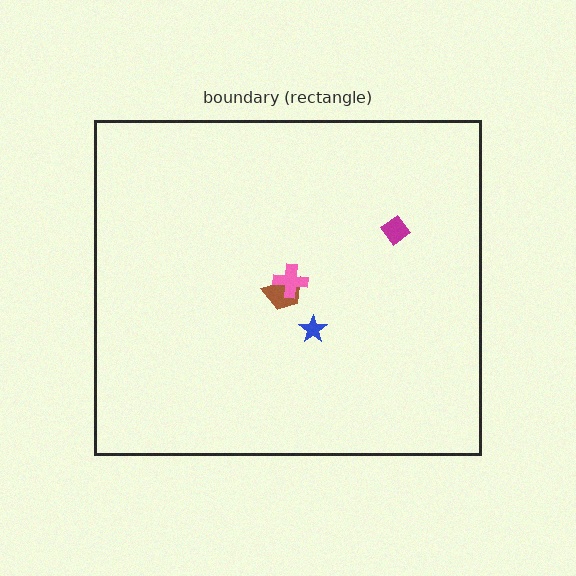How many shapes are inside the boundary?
4 inside, 0 outside.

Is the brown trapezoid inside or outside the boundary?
Inside.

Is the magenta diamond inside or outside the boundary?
Inside.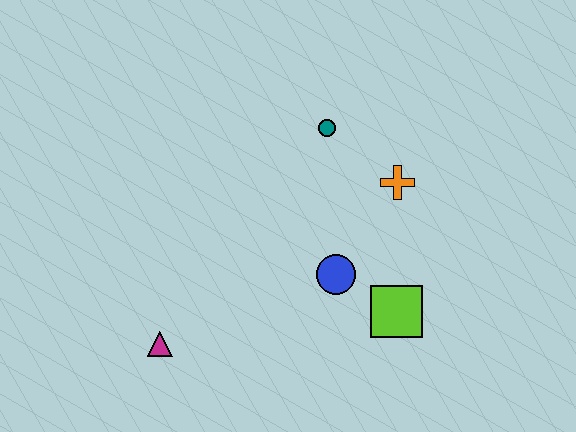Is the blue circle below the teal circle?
Yes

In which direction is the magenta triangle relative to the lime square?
The magenta triangle is to the left of the lime square.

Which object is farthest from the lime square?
The magenta triangle is farthest from the lime square.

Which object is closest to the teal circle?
The orange cross is closest to the teal circle.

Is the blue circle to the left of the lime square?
Yes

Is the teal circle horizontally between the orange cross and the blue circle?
No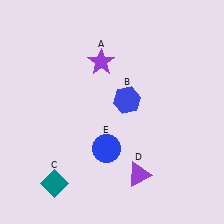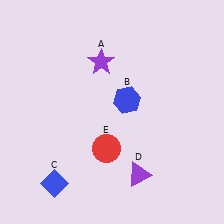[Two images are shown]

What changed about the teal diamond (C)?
In Image 1, C is teal. In Image 2, it changed to blue.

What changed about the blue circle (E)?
In Image 1, E is blue. In Image 2, it changed to red.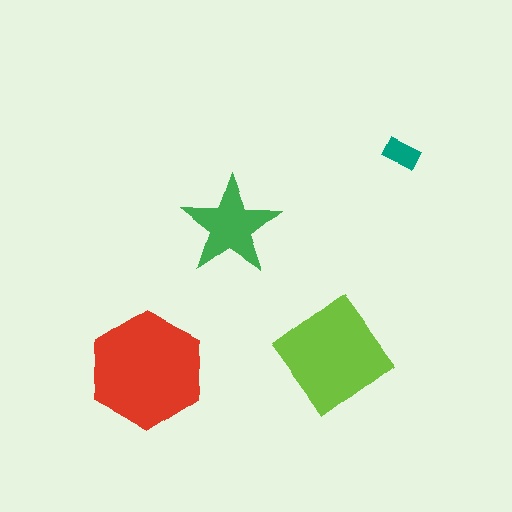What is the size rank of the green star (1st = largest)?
3rd.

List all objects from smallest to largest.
The teal rectangle, the green star, the lime diamond, the red hexagon.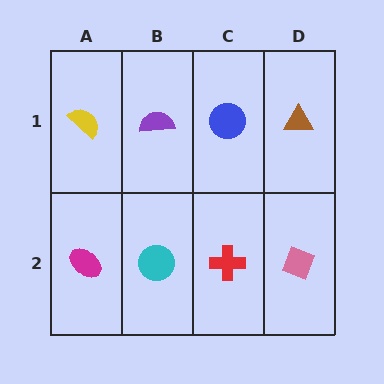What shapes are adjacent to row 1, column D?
A pink diamond (row 2, column D), a blue circle (row 1, column C).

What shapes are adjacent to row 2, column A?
A yellow semicircle (row 1, column A), a cyan circle (row 2, column B).